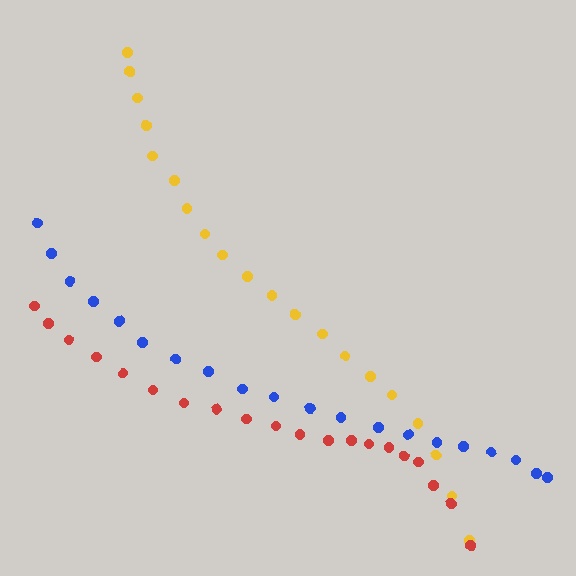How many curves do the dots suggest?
There are 3 distinct paths.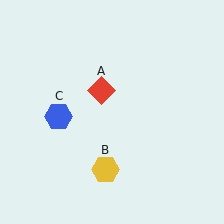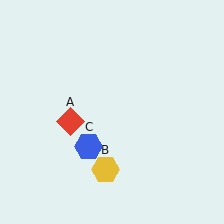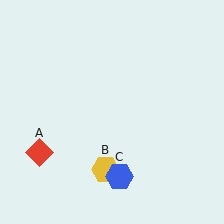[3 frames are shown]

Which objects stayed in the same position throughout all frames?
Yellow hexagon (object B) remained stationary.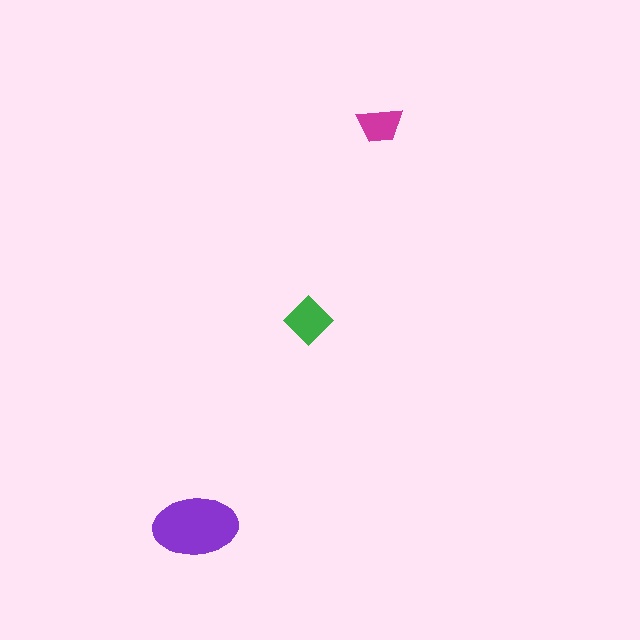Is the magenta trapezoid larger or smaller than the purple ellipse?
Smaller.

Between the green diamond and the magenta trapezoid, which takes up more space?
The green diamond.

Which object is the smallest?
The magenta trapezoid.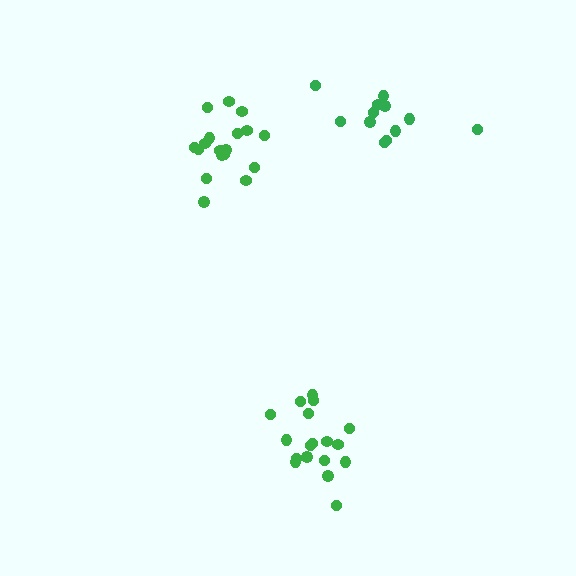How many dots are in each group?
Group 1: 18 dots, Group 2: 12 dots, Group 3: 18 dots (48 total).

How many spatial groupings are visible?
There are 3 spatial groupings.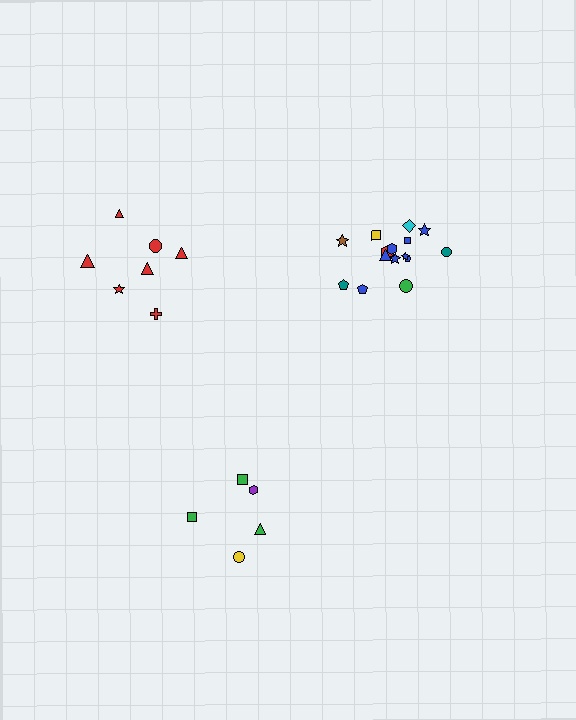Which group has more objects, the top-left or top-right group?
The top-right group.